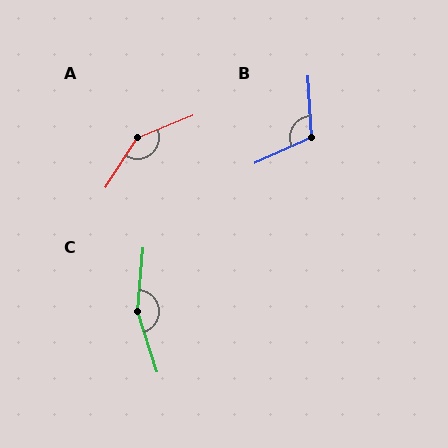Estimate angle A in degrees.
Approximately 145 degrees.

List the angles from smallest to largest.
B (111°), A (145°), C (157°).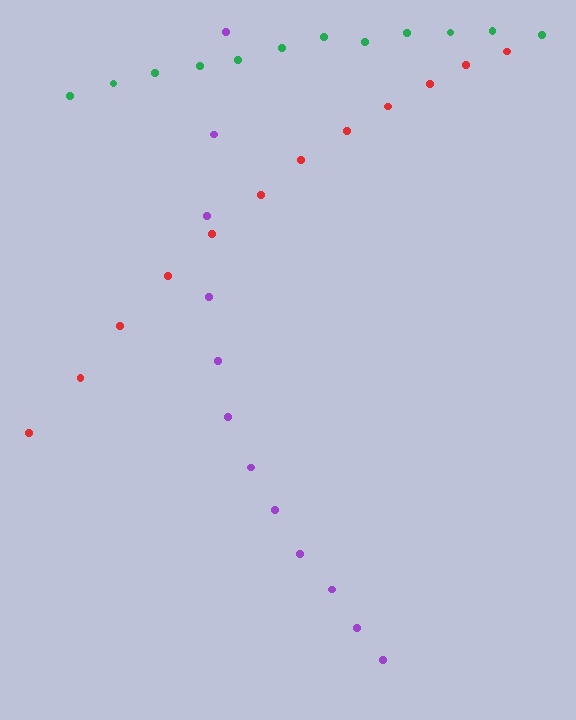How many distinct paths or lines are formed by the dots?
There are 3 distinct paths.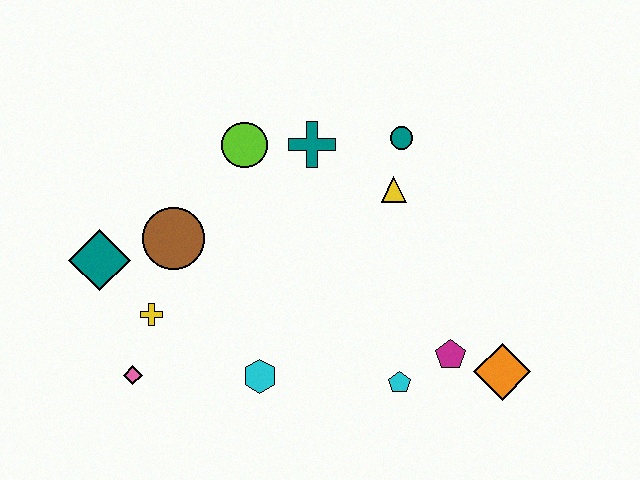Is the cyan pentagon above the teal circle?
No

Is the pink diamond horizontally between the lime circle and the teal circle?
No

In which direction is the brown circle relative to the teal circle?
The brown circle is to the left of the teal circle.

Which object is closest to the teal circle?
The yellow triangle is closest to the teal circle.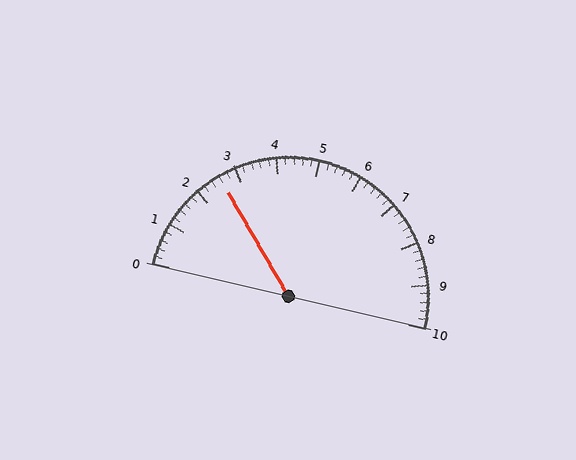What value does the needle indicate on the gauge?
The needle indicates approximately 2.6.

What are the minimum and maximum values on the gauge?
The gauge ranges from 0 to 10.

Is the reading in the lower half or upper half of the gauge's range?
The reading is in the lower half of the range (0 to 10).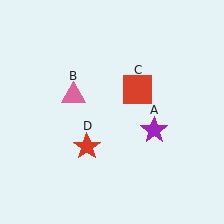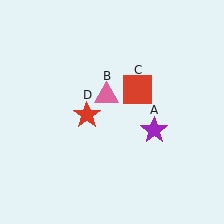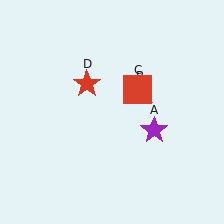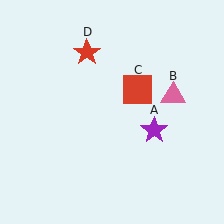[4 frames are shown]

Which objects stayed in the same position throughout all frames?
Purple star (object A) and red square (object C) remained stationary.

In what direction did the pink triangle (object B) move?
The pink triangle (object B) moved right.